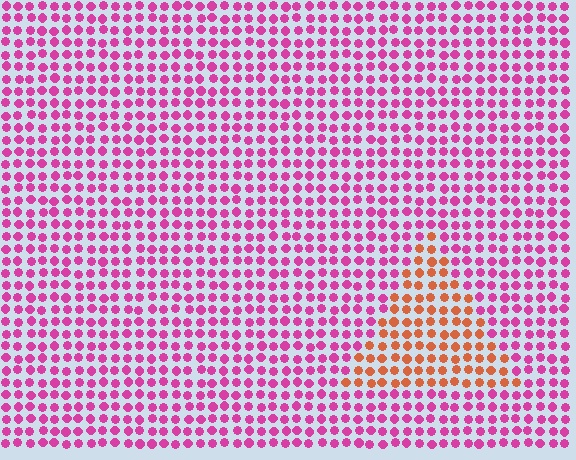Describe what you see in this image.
The image is filled with small magenta elements in a uniform arrangement. A triangle-shaped region is visible where the elements are tinted to a slightly different hue, forming a subtle color boundary.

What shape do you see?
I see a triangle.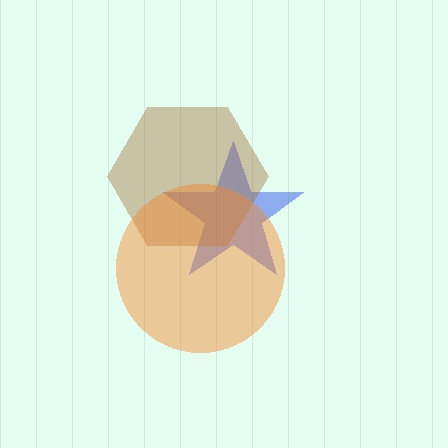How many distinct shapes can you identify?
There are 3 distinct shapes: a blue star, a brown hexagon, an orange circle.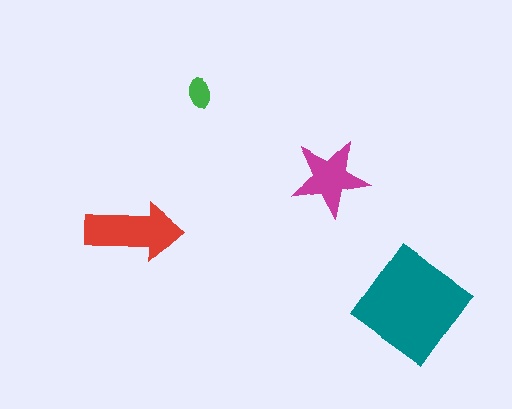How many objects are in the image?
There are 4 objects in the image.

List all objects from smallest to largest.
The green ellipse, the magenta star, the red arrow, the teal diamond.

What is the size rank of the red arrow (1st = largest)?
2nd.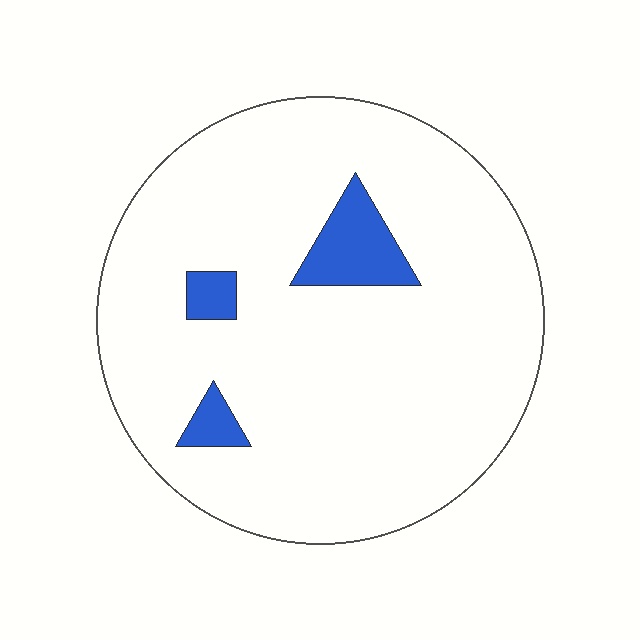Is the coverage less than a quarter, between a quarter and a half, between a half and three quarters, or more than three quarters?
Less than a quarter.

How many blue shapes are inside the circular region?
3.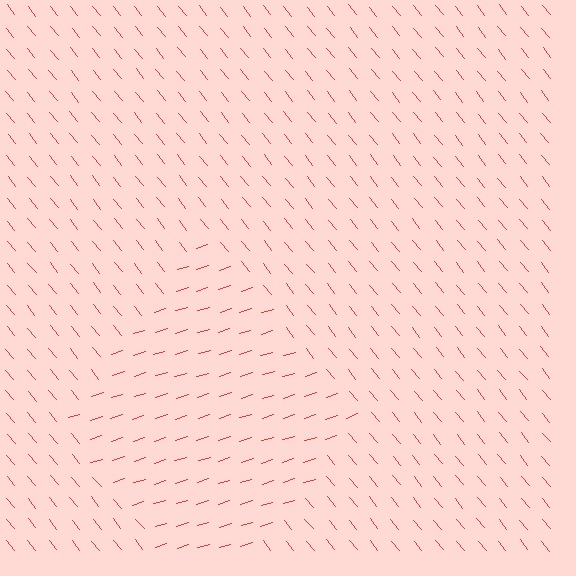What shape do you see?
I see a diamond.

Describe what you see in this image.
The image is filled with small red line segments. A diamond region in the image has lines oriented differently from the surrounding lines, creating a visible texture boundary.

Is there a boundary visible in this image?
Yes, there is a texture boundary formed by a change in line orientation.